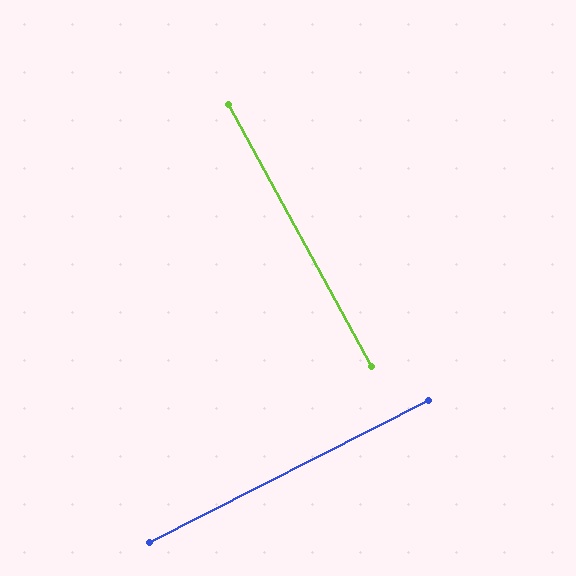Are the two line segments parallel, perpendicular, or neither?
Perpendicular — they meet at approximately 88°.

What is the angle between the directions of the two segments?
Approximately 88 degrees.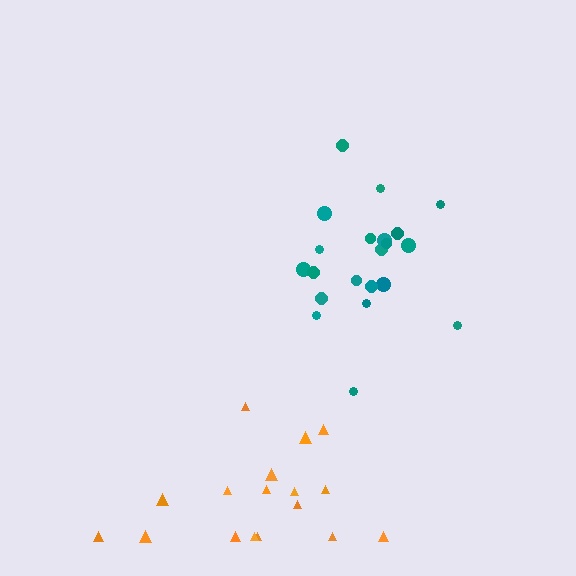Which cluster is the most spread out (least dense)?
Orange.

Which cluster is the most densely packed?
Teal.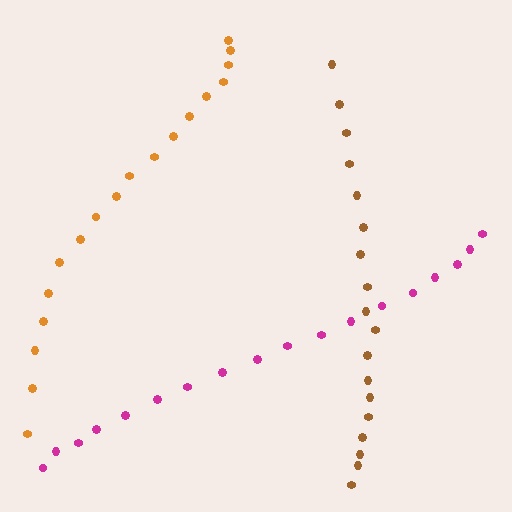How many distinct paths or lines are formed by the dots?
There are 3 distinct paths.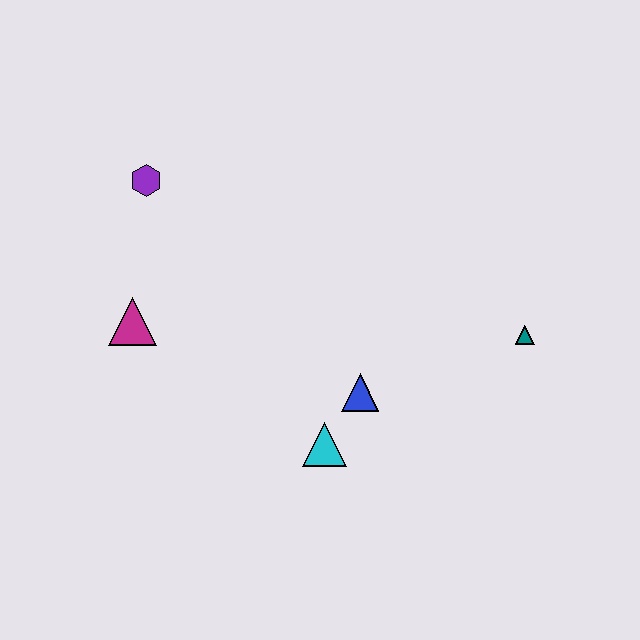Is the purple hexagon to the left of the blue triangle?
Yes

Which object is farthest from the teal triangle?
The purple hexagon is farthest from the teal triangle.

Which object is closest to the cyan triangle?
The blue triangle is closest to the cyan triangle.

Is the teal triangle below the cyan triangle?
No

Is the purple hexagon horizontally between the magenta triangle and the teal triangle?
Yes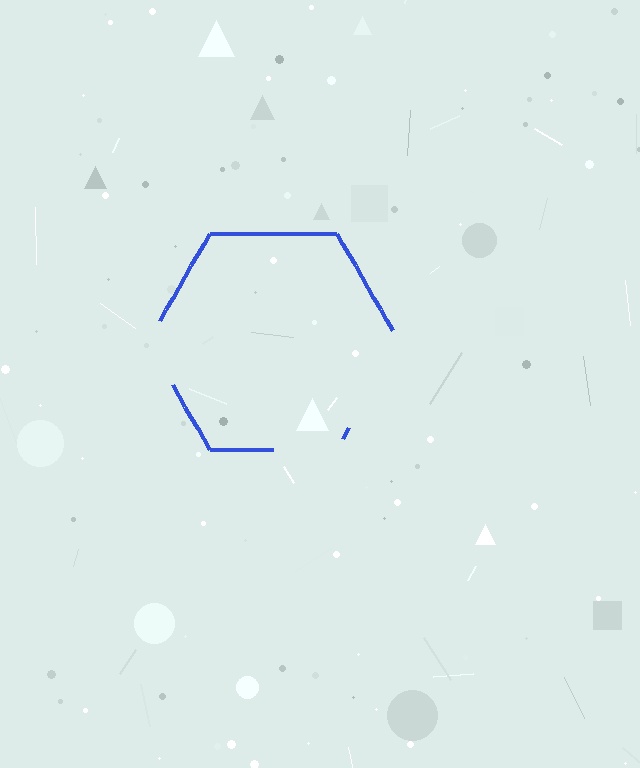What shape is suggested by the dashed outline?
The dashed outline suggests a hexagon.